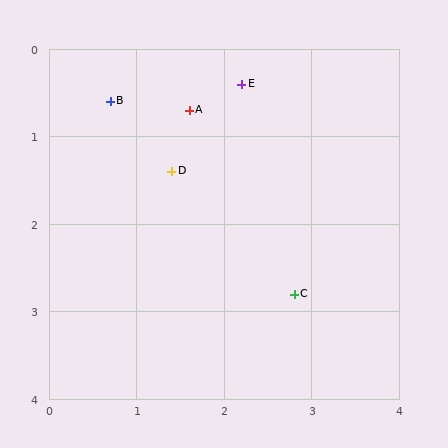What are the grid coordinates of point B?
Point B is at approximately (0.7, 0.6).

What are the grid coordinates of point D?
Point D is at approximately (1.4, 1.4).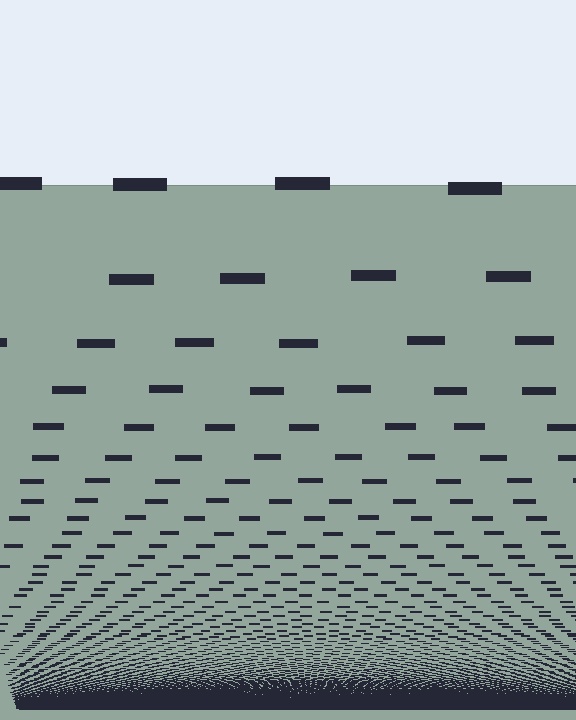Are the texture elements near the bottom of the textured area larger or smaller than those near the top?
Smaller. The gradient is inverted — elements near the bottom are smaller and denser.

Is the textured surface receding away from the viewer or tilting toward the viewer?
The surface appears to tilt toward the viewer. Texture elements get larger and sparser toward the top.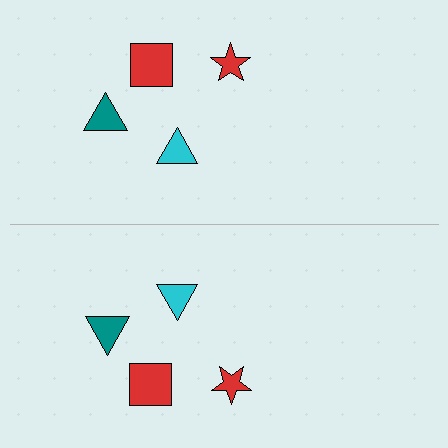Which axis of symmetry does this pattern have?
The pattern has a horizontal axis of symmetry running through the center of the image.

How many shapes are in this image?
There are 8 shapes in this image.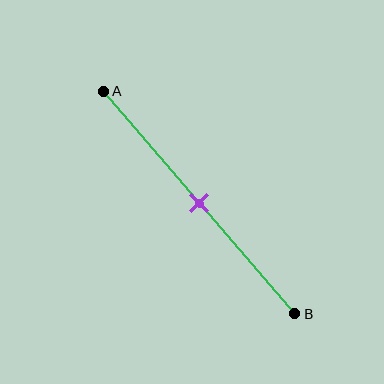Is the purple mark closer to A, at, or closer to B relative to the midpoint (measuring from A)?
The purple mark is approximately at the midpoint of segment AB.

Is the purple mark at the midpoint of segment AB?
Yes, the mark is approximately at the midpoint.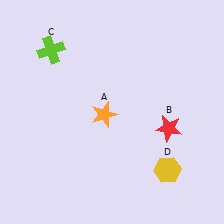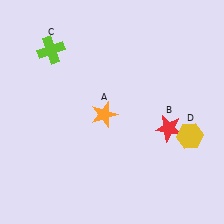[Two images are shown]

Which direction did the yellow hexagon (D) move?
The yellow hexagon (D) moved up.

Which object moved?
The yellow hexagon (D) moved up.